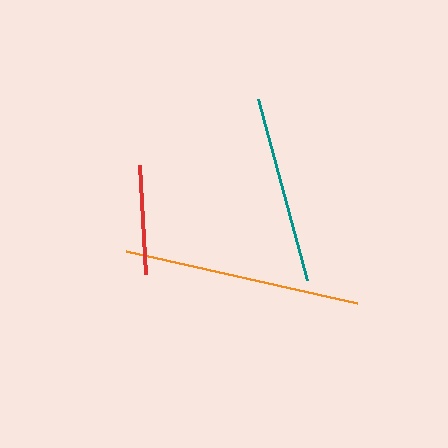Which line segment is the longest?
The orange line is the longest at approximately 236 pixels.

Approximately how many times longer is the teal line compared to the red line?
The teal line is approximately 1.7 times the length of the red line.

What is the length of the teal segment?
The teal segment is approximately 188 pixels long.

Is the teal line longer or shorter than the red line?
The teal line is longer than the red line.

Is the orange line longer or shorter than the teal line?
The orange line is longer than the teal line.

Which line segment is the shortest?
The red line is the shortest at approximately 109 pixels.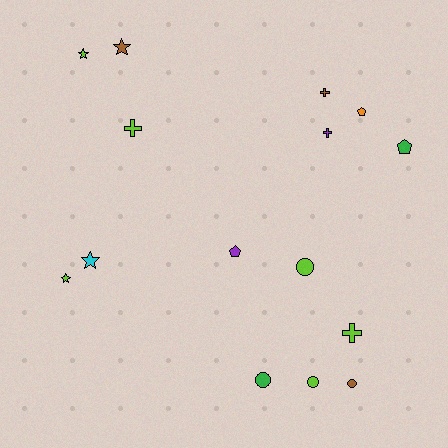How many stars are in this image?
There are 4 stars.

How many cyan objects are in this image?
There is 1 cyan object.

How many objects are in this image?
There are 15 objects.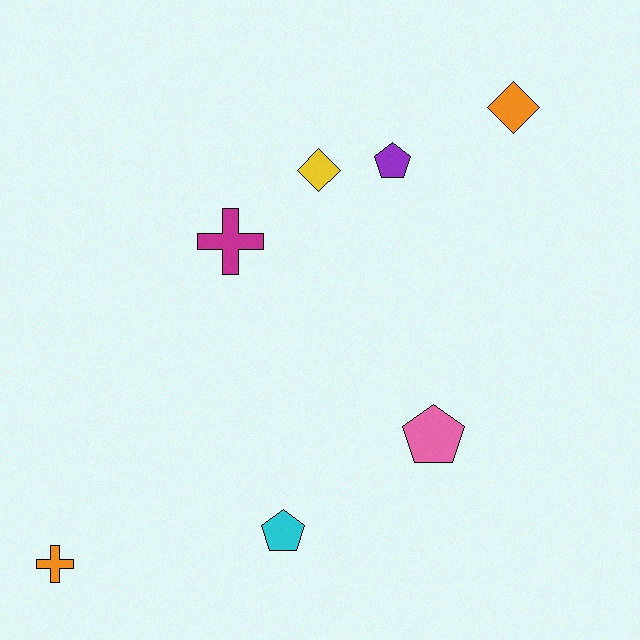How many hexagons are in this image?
There are no hexagons.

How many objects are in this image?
There are 7 objects.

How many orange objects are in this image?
There are 2 orange objects.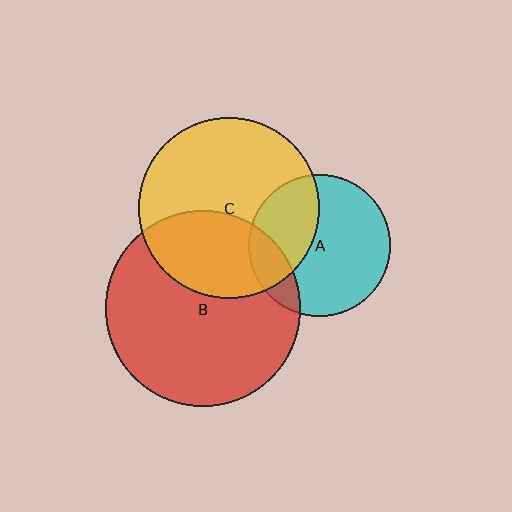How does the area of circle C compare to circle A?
Approximately 1.6 times.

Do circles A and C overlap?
Yes.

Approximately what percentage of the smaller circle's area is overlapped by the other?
Approximately 35%.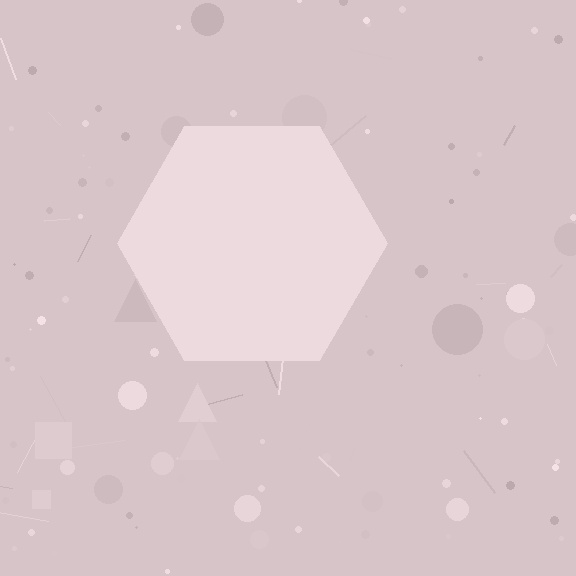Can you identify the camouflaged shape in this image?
The camouflaged shape is a hexagon.